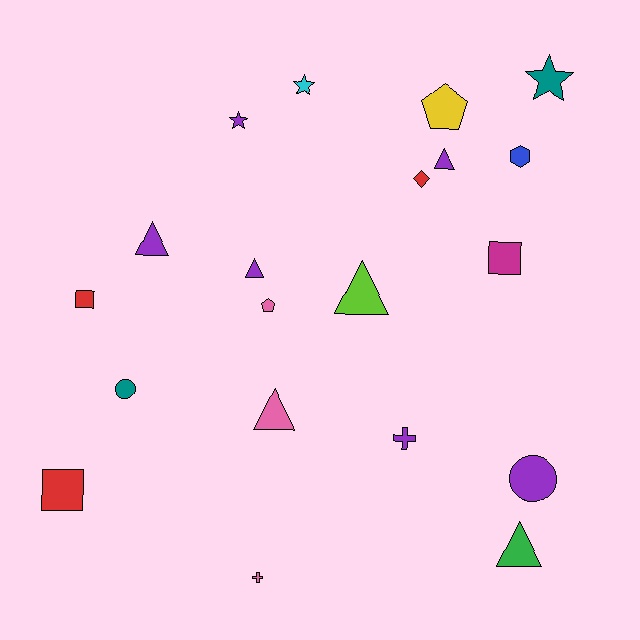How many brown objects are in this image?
There are no brown objects.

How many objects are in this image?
There are 20 objects.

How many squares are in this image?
There are 3 squares.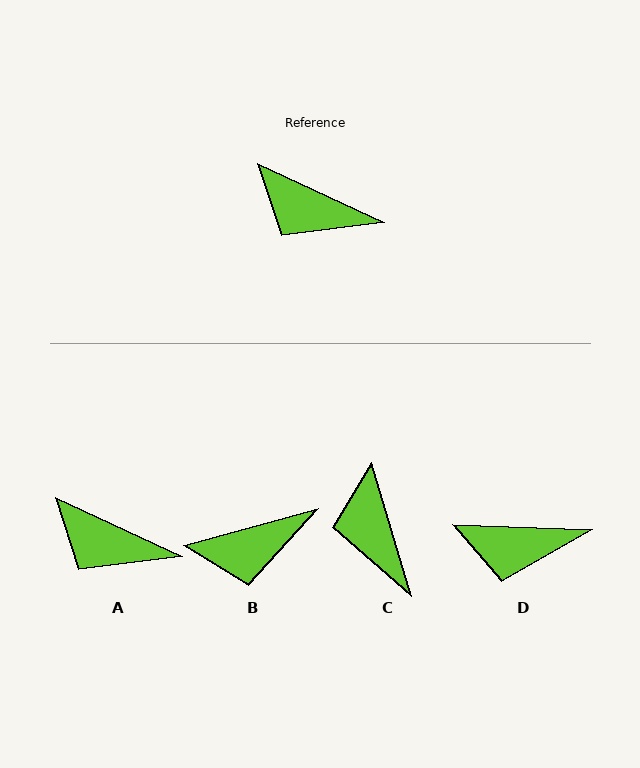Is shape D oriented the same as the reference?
No, it is off by about 23 degrees.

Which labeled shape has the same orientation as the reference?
A.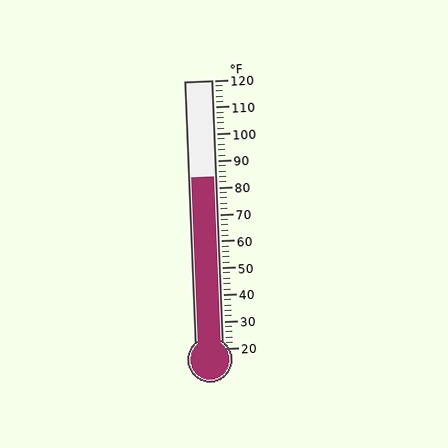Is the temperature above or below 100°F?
The temperature is below 100°F.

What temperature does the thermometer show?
The thermometer shows approximately 84°F.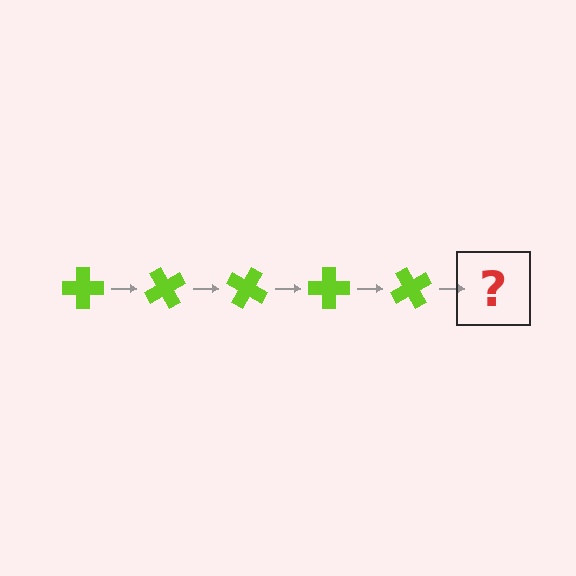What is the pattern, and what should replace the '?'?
The pattern is that the cross rotates 60 degrees each step. The '?' should be a lime cross rotated 300 degrees.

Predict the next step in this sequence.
The next step is a lime cross rotated 300 degrees.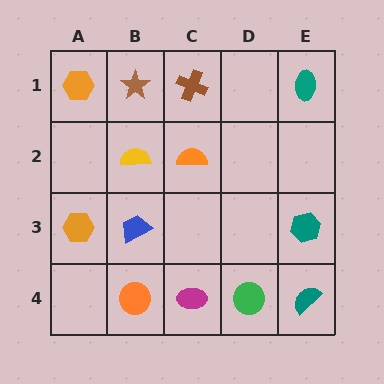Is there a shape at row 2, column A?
No, that cell is empty.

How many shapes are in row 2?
2 shapes.